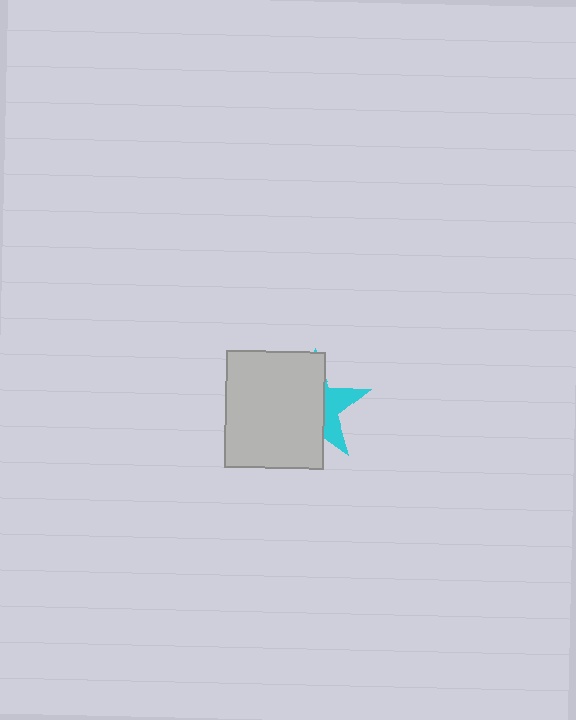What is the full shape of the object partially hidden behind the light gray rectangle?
The partially hidden object is a cyan star.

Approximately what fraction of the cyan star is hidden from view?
Roughly 66% of the cyan star is hidden behind the light gray rectangle.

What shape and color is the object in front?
The object in front is a light gray rectangle.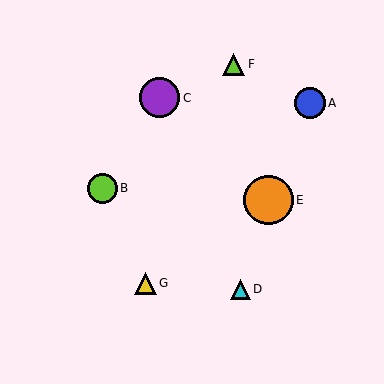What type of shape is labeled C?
Shape C is a purple circle.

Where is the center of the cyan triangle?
The center of the cyan triangle is at (240, 289).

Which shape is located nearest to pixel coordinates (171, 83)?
The purple circle (labeled C) at (160, 98) is nearest to that location.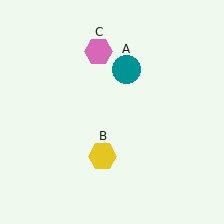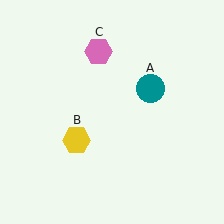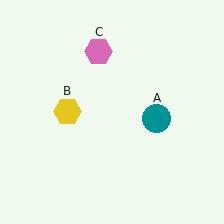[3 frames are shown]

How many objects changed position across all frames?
2 objects changed position: teal circle (object A), yellow hexagon (object B).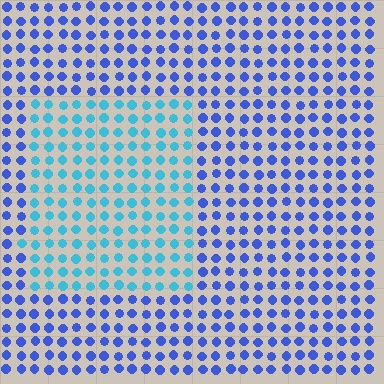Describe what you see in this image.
The image is filled with small blue elements in a uniform arrangement. A rectangle-shaped region is visible where the elements are tinted to a slightly different hue, forming a subtle color boundary.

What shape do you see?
I see a rectangle.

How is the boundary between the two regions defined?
The boundary is defined purely by a slight shift in hue (about 40 degrees). Spacing, size, and orientation are identical on both sides.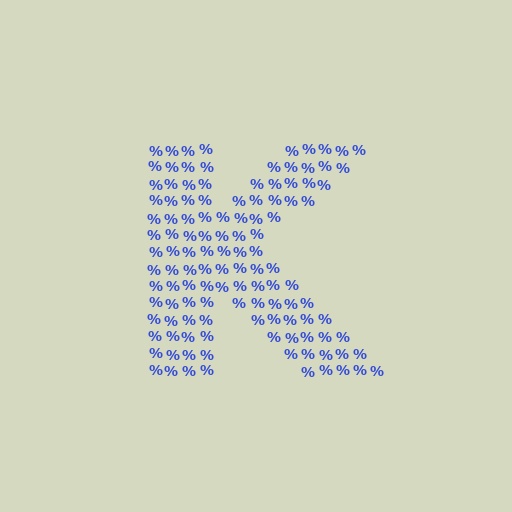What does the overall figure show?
The overall figure shows the letter K.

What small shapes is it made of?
It is made of small percent signs.